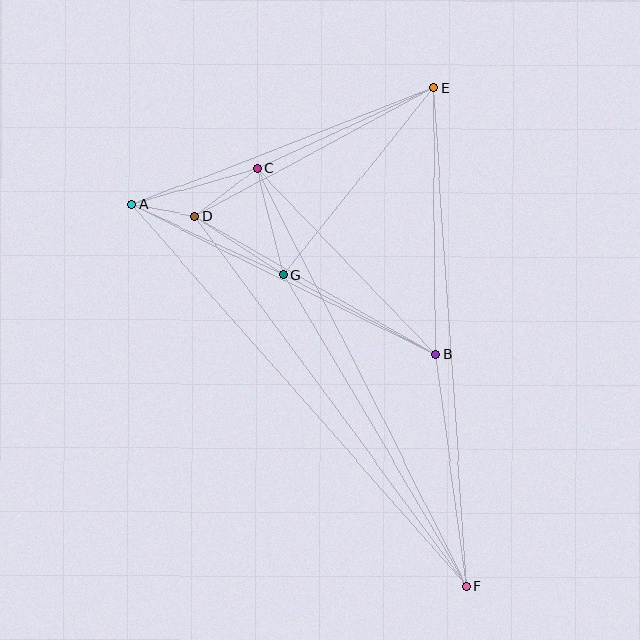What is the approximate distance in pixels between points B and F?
The distance between B and F is approximately 233 pixels.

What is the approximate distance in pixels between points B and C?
The distance between B and C is approximately 259 pixels.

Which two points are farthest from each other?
Points A and F are farthest from each other.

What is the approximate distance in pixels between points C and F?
The distance between C and F is approximately 467 pixels.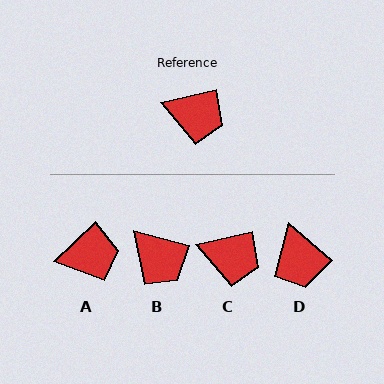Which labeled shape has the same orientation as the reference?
C.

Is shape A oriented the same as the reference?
No, it is off by about 29 degrees.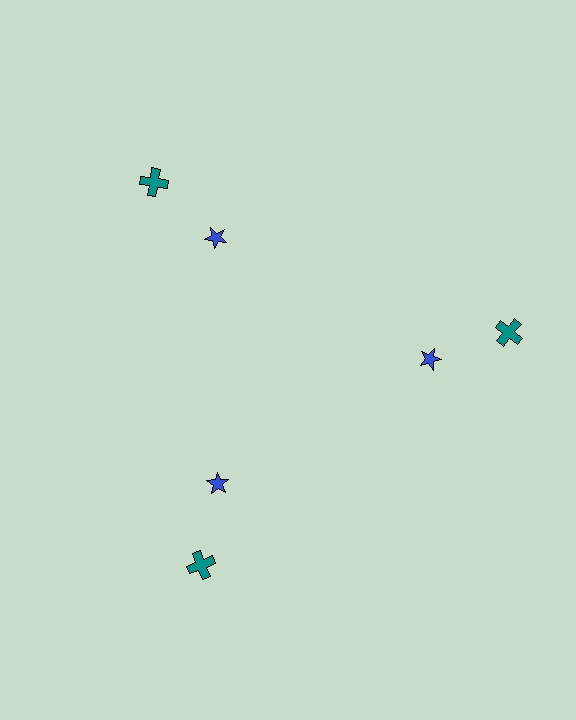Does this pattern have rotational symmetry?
Yes, this pattern has 3-fold rotational symmetry. It looks the same after rotating 120 degrees around the center.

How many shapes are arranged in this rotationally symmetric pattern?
There are 6 shapes, arranged in 3 groups of 2.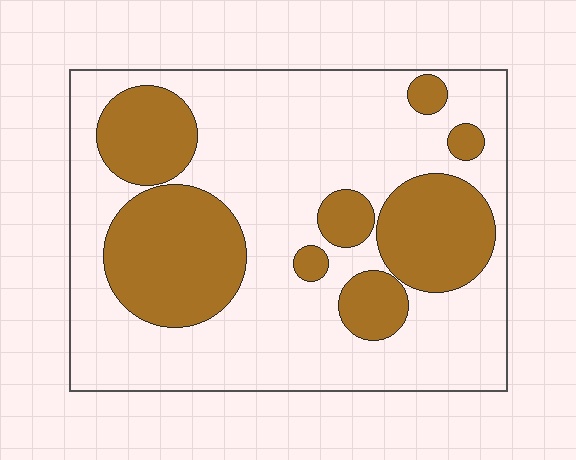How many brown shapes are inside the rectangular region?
8.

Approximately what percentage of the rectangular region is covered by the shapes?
Approximately 30%.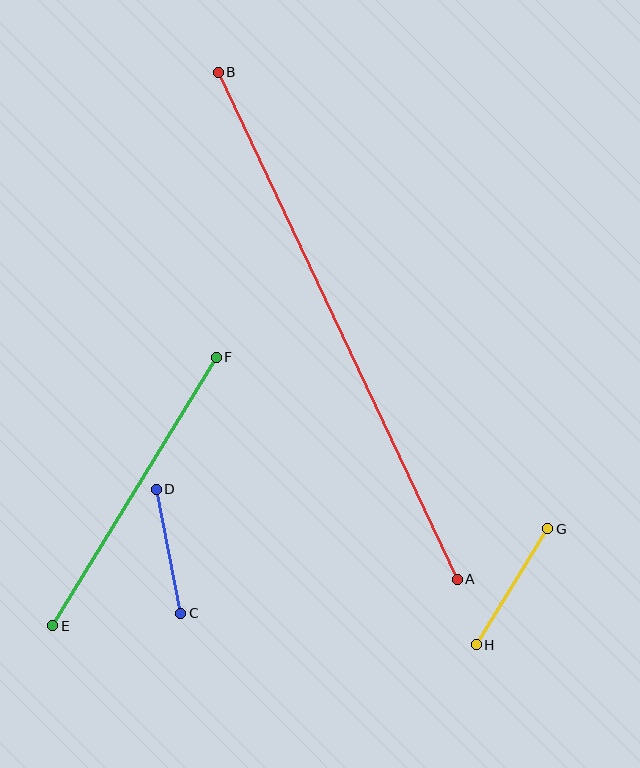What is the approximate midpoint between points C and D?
The midpoint is at approximately (169, 551) pixels.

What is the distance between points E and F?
The distance is approximately 314 pixels.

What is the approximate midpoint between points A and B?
The midpoint is at approximately (338, 326) pixels.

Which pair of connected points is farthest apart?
Points A and B are farthest apart.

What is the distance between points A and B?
The distance is approximately 561 pixels.